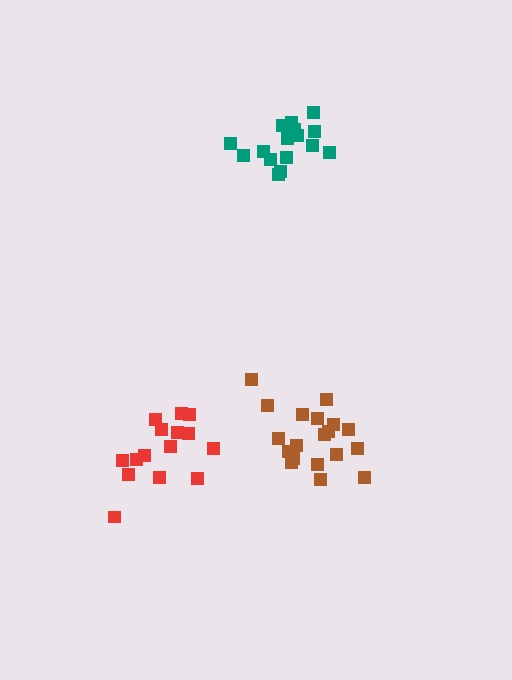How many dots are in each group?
Group 1: 15 dots, Group 2: 17 dots, Group 3: 19 dots (51 total).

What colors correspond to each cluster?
The clusters are colored: red, teal, brown.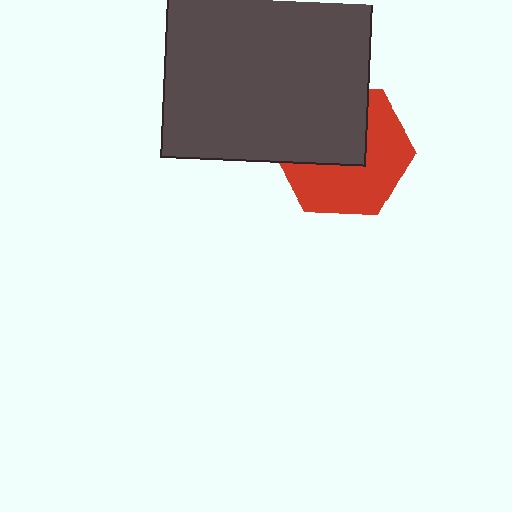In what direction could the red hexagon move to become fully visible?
The red hexagon could move down. That would shift it out from behind the dark gray square entirely.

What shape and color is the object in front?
The object in front is a dark gray square.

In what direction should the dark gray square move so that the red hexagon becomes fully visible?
The dark gray square should move up. That is the shortest direction to clear the overlap and leave the red hexagon fully visible.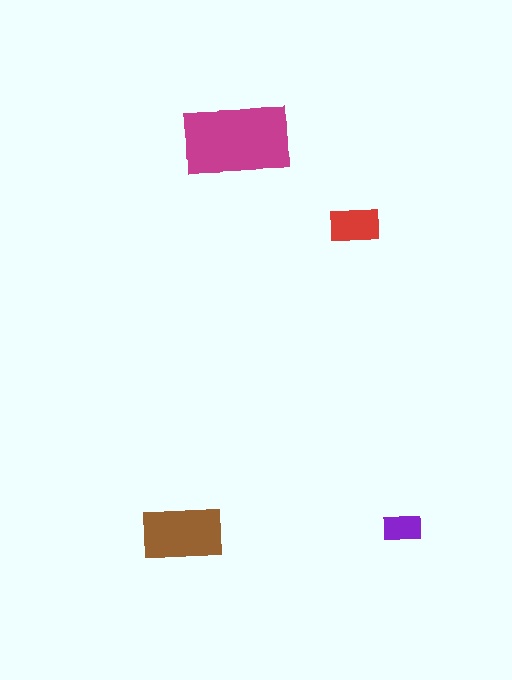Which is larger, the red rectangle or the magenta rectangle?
The magenta one.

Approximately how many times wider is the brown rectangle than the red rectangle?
About 1.5 times wider.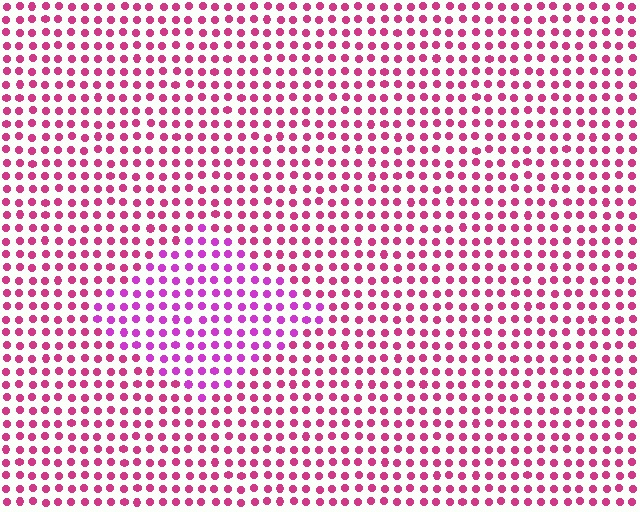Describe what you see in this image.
The image is filled with small magenta elements in a uniform arrangement. A diamond-shaped region is visible where the elements are tinted to a slightly different hue, forming a subtle color boundary.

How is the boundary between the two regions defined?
The boundary is defined purely by a slight shift in hue (about 29 degrees). Spacing, size, and orientation are identical on both sides.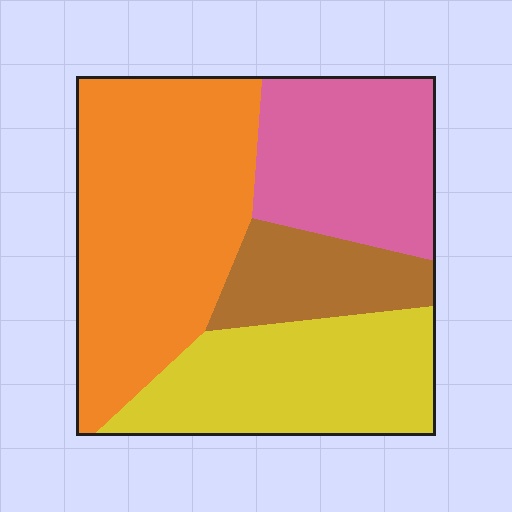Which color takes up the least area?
Brown, at roughly 15%.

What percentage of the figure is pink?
Pink takes up less than a quarter of the figure.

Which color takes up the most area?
Orange, at roughly 40%.